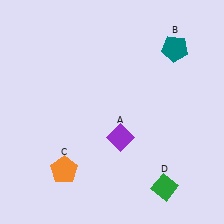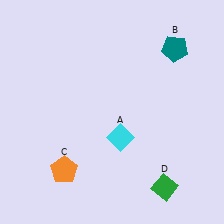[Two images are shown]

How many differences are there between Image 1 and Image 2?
There is 1 difference between the two images.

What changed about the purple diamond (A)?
In Image 1, A is purple. In Image 2, it changed to cyan.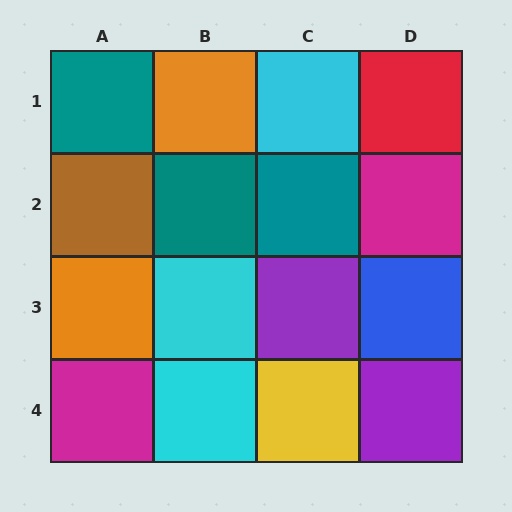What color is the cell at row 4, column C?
Yellow.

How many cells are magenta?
2 cells are magenta.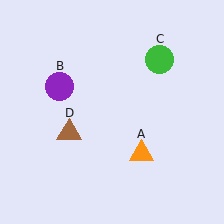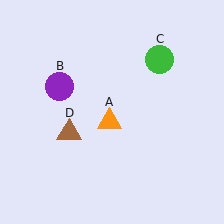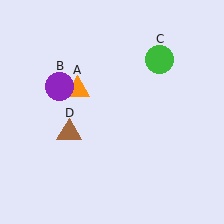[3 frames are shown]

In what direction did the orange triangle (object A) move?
The orange triangle (object A) moved up and to the left.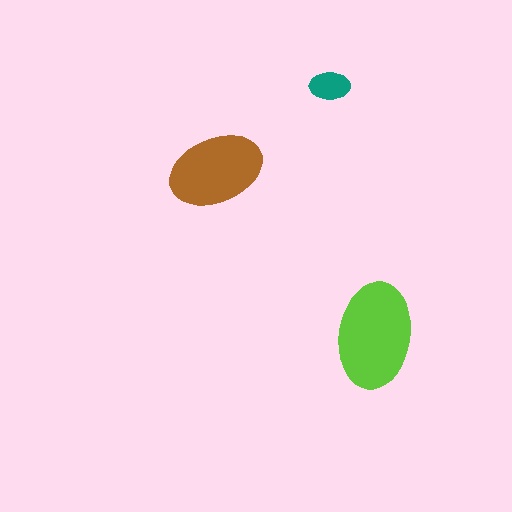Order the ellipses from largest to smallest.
the lime one, the brown one, the teal one.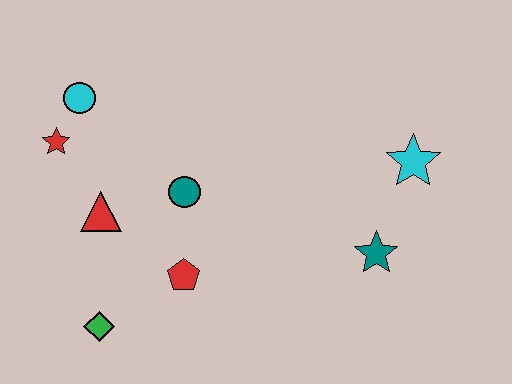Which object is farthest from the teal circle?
The cyan star is farthest from the teal circle.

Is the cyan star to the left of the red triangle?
No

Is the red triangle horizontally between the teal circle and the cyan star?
No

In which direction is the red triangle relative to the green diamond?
The red triangle is above the green diamond.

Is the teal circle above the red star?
No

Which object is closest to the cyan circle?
The red star is closest to the cyan circle.